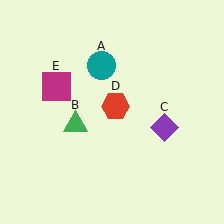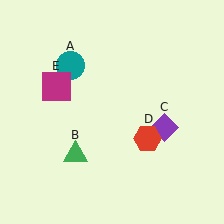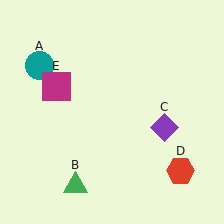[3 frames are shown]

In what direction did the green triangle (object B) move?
The green triangle (object B) moved down.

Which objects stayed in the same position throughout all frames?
Purple diamond (object C) and magenta square (object E) remained stationary.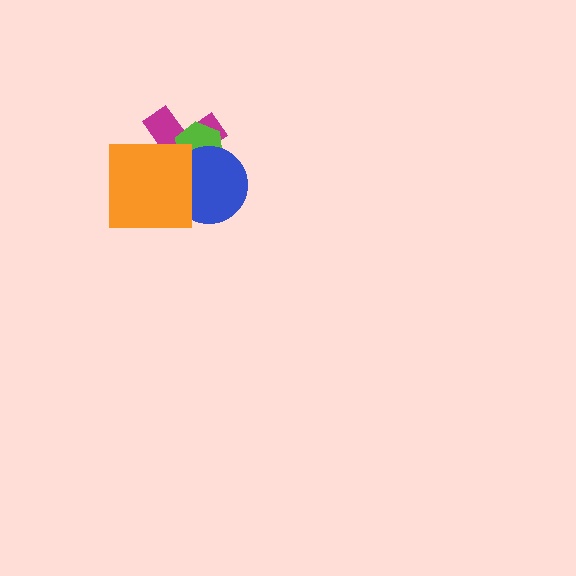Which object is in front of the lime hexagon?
The blue circle is in front of the lime hexagon.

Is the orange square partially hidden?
No, no other shape covers it.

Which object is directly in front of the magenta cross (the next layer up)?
The lime hexagon is directly in front of the magenta cross.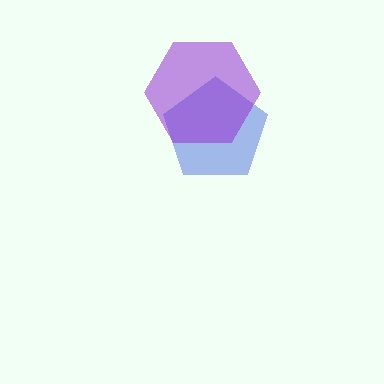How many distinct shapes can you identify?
There are 2 distinct shapes: a blue pentagon, a purple hexagon.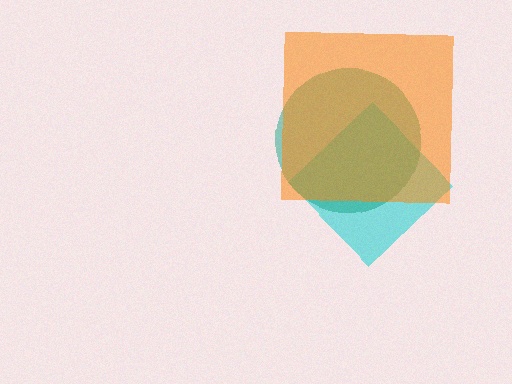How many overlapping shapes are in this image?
There are 3 overlapping shapes in the image.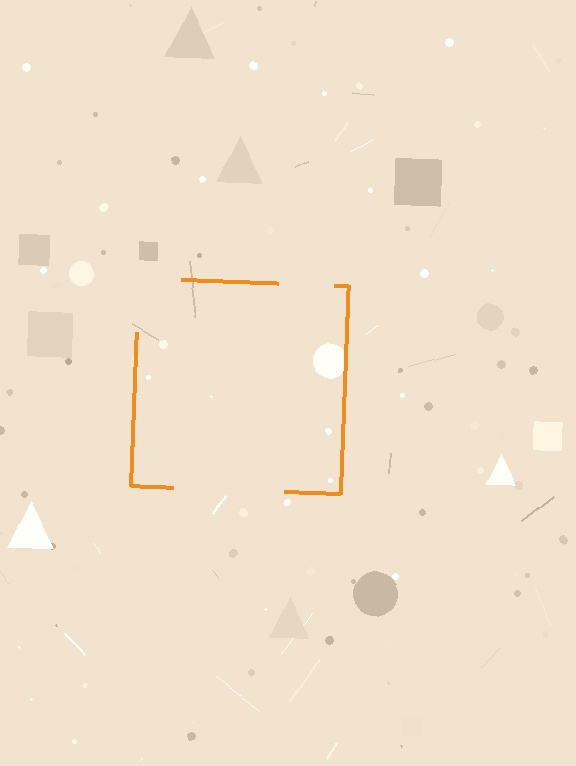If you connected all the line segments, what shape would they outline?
They would outline a square.